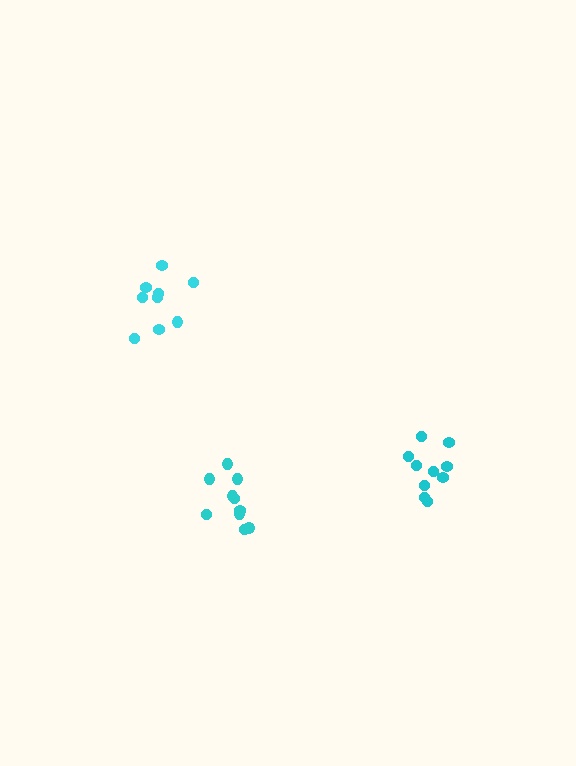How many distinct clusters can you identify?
There are 3 distinct clusters.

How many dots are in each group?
Group 1: 10 dots, Group 2: 9 dots, Group 3: 10 dots (29 total).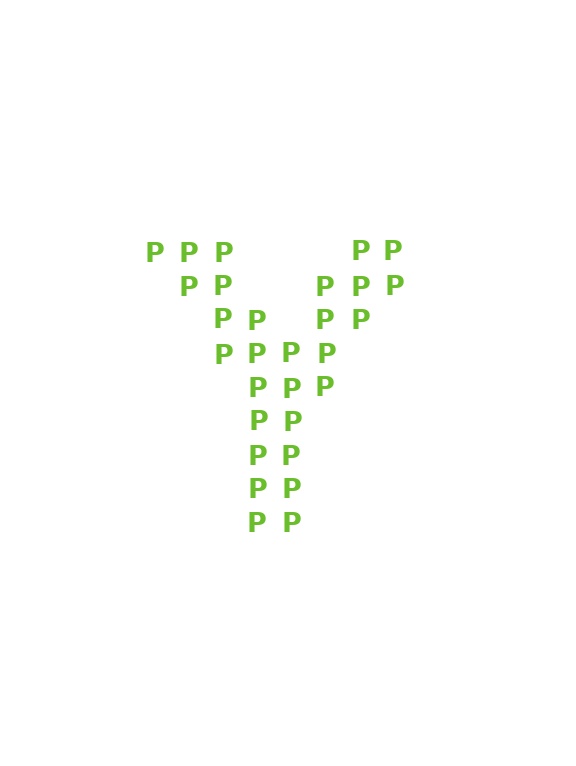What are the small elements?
The small elements are letter P's.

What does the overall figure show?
The overall figure shows the letter Y.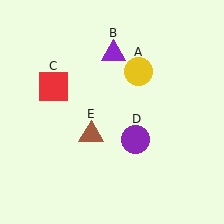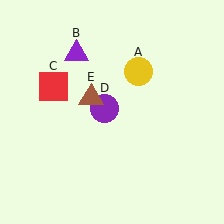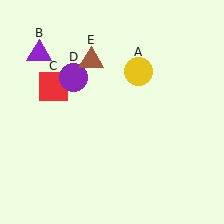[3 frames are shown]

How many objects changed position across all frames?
3 objects changed position: purple triangle (object B), purple circle (object D), brown triangle (object E).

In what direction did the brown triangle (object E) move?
The brown triangle (object E) moved up.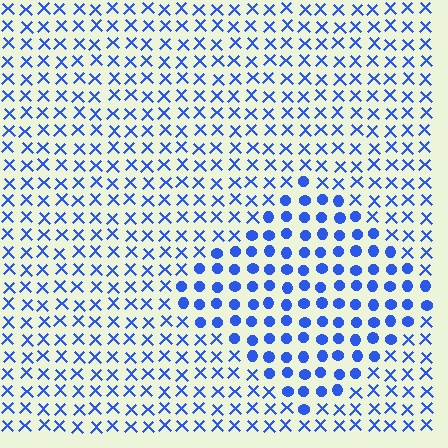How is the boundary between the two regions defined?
The boundary is defined by a change in element shape: circles inside vs. X marks outside. All elements share the same color and spacing.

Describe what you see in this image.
The image is filled with small blue elements arranged in a uniform grid. A diamond-shaped region contains circles, while the surrounding area contains X marks. The boundary is defined purely by the change in element shape.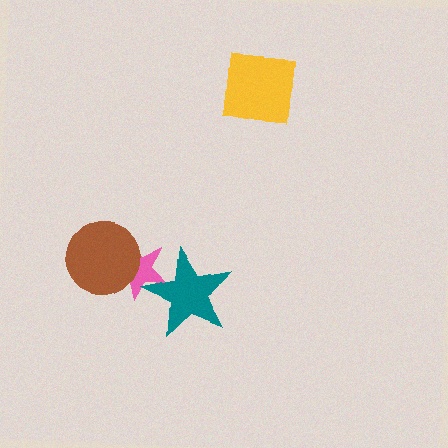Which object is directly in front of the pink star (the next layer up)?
The teal star is directly in front of the pink star.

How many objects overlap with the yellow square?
0 objects overlap with the yellow square.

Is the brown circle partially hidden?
No, no other shape covers it.